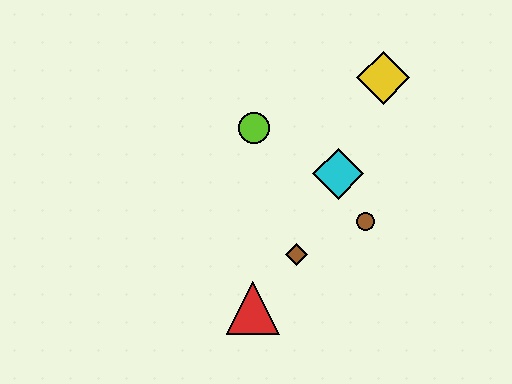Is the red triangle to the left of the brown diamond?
Yes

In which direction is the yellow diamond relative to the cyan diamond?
The yellow diamond is above the cyan diamond.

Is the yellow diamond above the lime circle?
Yes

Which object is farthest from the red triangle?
The yellow diamond is farthest from the red triangle.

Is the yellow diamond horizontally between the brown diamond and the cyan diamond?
No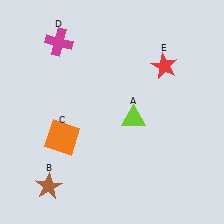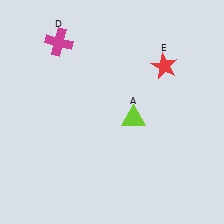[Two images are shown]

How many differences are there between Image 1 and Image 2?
There are 2 differences between the two images.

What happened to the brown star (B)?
The brown star (B) was removed in Image 2. It was in the bottom-left area of Image 1.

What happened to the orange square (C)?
The orange square (C) was removed in Image 2. It was in the bottom-left area of Image 1.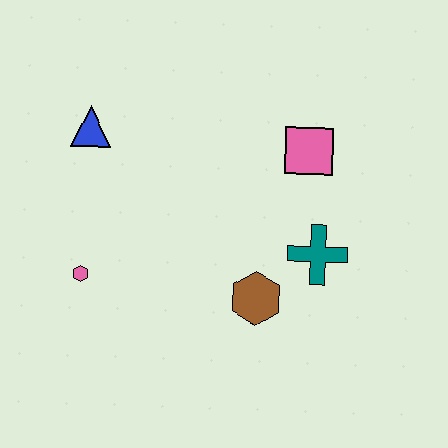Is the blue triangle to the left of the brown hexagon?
Yes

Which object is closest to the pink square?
The teal cross is closest to the pink square.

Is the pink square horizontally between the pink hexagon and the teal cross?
Yes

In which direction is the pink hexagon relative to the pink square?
The pink hexagon is to the left of the pink square.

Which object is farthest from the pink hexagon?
The pink square is farthest from the pink hexagon.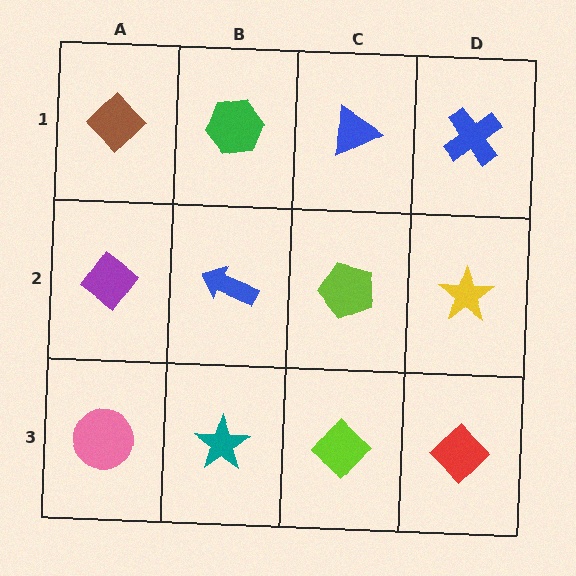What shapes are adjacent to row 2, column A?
A brown diamond (row 1, column A), a pink circle (row 3, column A), a blue arrow (row 2, column B).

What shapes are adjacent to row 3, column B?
A blue arrow (row 2, column B), a pink circle (row 3, column A), a lime diamond (row 3, column C).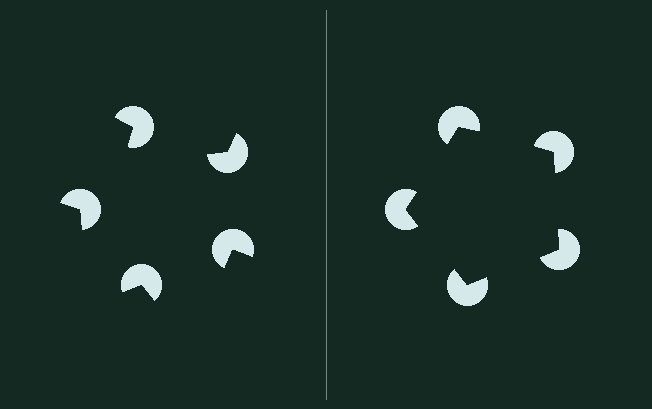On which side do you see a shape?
An illusory pentagon appears on the right side. On the left side the wedge cuts are rotated, so no coherent shape forms.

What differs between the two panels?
The pac-man discs are positioned identically on both sides; only the wedge orientations differ. On the right they align to a pentagon; on the left they are misaligned.